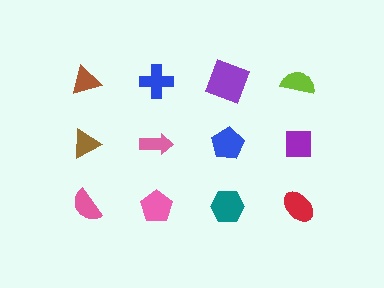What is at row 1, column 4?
A lime semicircle.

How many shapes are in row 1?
4 shapes.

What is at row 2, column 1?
A brown triangle.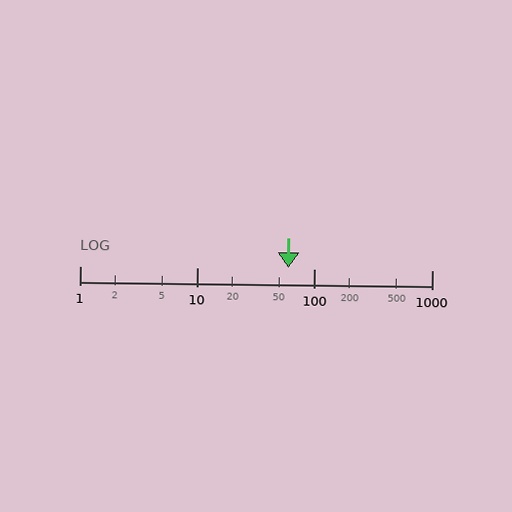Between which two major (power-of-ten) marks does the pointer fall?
The pointer is between 10 and 100.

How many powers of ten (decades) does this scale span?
The scale spans 3 decades, from 1 to 1000.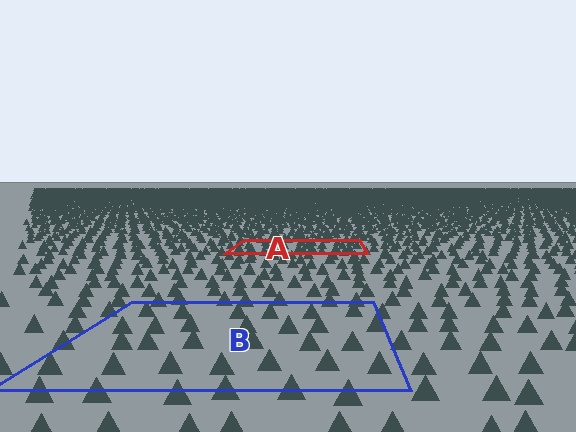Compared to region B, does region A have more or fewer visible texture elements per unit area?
Region A has more texture elements per unit area — they are packed more densely because it is farther away.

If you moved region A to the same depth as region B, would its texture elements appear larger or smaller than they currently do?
They would appear larger. At a closer depth, the same texture elements are projected at a bigger on-screen size.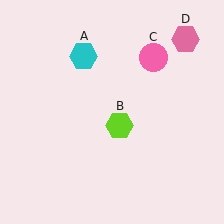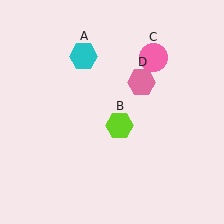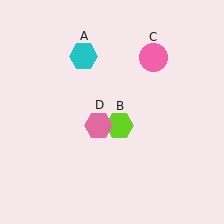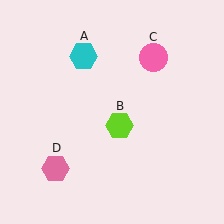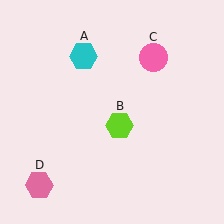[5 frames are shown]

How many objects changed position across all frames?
1 object changed position: pink hexagon (object D).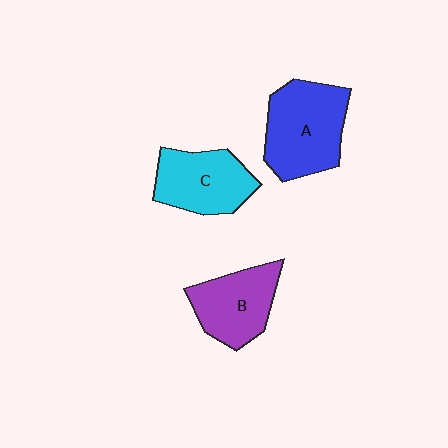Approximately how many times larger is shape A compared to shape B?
Approximately 1.3 times.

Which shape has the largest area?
Shape A (blue).